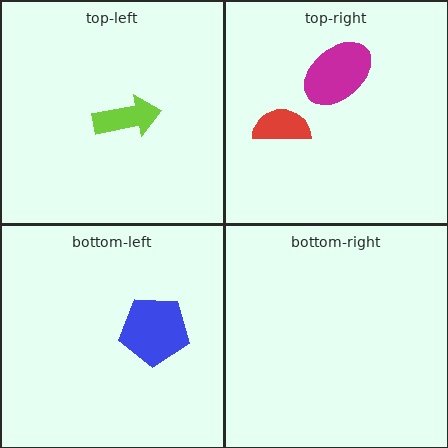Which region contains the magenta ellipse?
The top-right region.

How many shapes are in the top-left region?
1.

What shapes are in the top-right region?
The magenta ellipse, the red semicircle.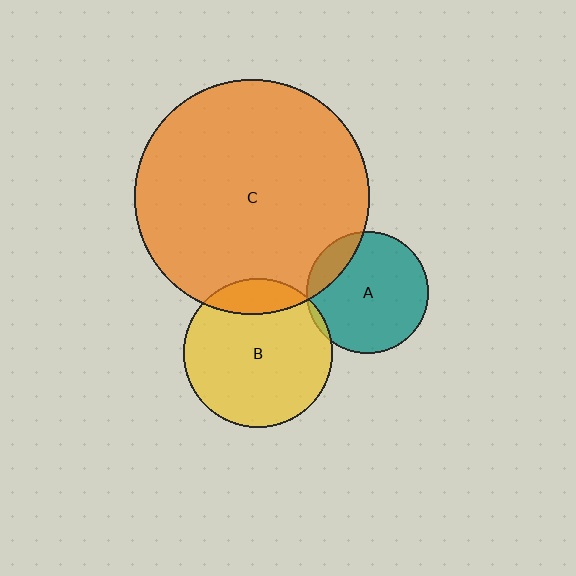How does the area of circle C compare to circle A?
Approximately 3.7 times.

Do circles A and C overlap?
Yes.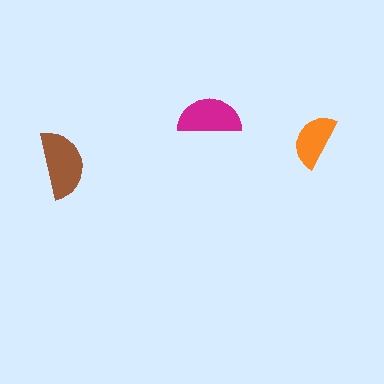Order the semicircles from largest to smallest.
the brown one, the magenta one, the orange one.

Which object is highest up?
The magenta semicircle is topmost.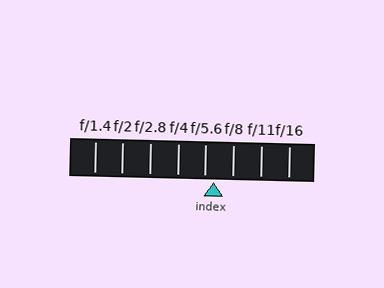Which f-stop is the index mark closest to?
The index mark is closest to f/5.6.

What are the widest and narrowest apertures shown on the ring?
The widest aperture shown is f/1.4 and the narrowest is f/16.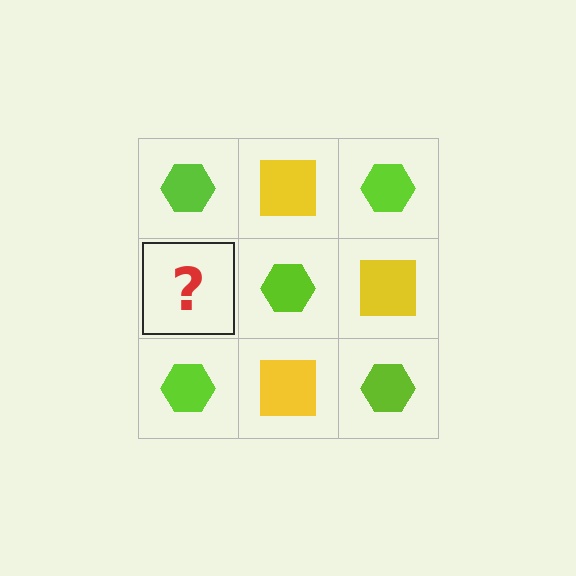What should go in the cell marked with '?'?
The missing cell should contain a yellow square.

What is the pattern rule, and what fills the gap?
The rule is that it alternates lime hexagon and yellow square in a checkerboard pattern. The gap should be filled with a yellow square.